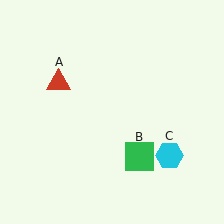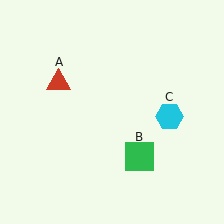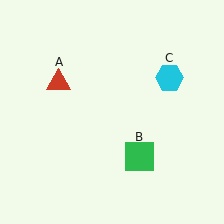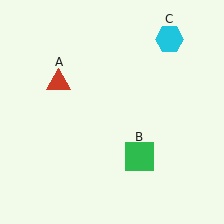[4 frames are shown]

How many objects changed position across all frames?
1 object changed position: cyan hexagon (object C).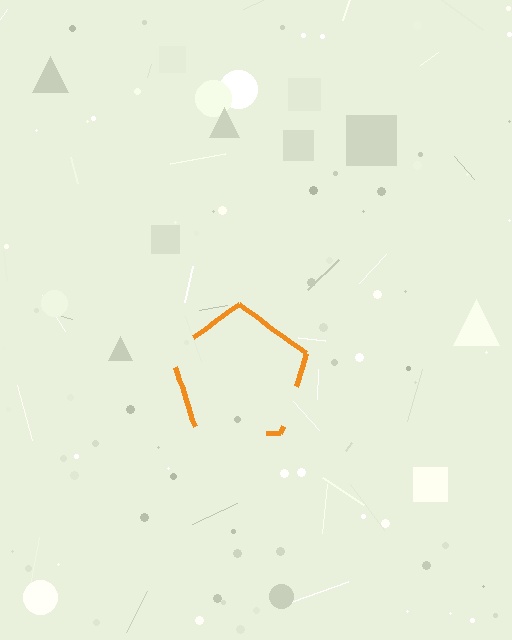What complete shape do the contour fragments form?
The contour fragments form a pentagon.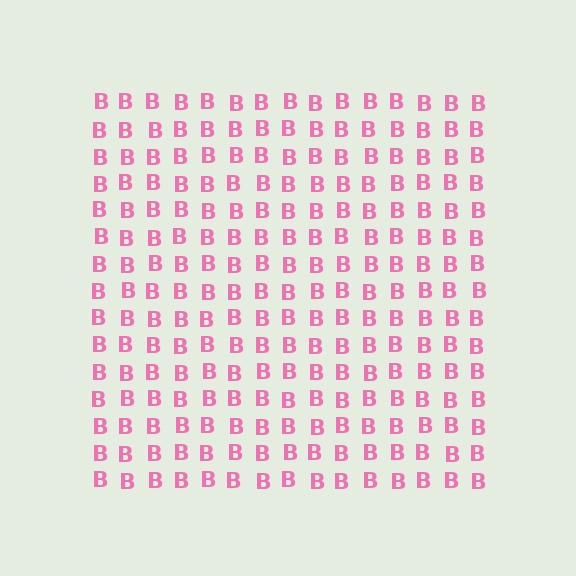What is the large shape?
The large shape is a square.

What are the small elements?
The small elements are letter B's.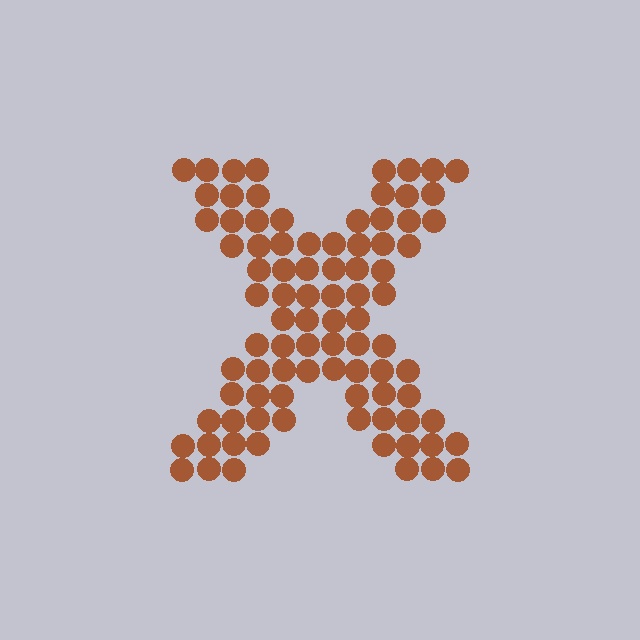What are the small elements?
The small elements are circles.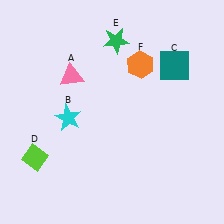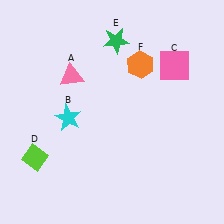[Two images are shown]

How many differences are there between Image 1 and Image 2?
There is 1 difference between the two images.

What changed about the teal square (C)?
In Image 1, C is teal. In Image 2, it changed to pink.